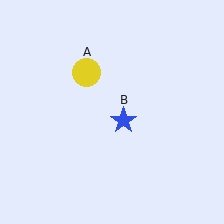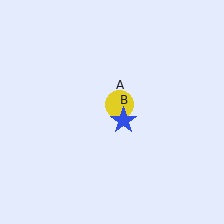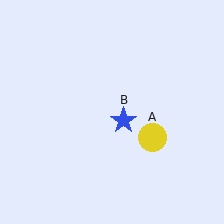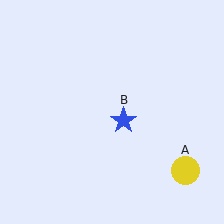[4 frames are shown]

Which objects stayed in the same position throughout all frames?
Blue star (object B) remained stationary.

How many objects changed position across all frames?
1 object changed position: yellow circle (object A).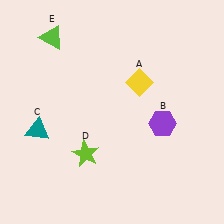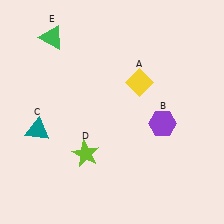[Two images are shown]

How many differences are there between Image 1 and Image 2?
There is 1 difference between the two images.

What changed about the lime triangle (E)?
In Image 1, E is lime. In Image 2, it changed to green.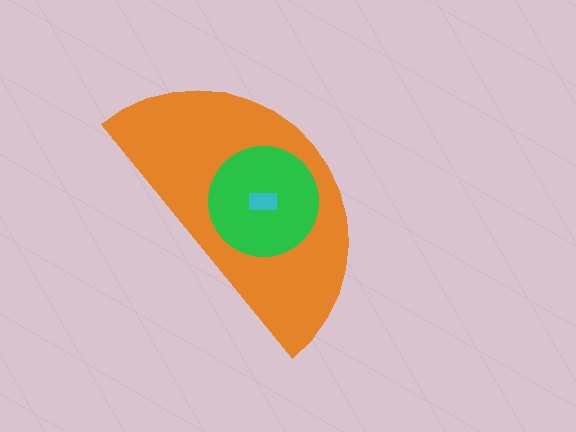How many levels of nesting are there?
3.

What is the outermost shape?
The orange semicircle.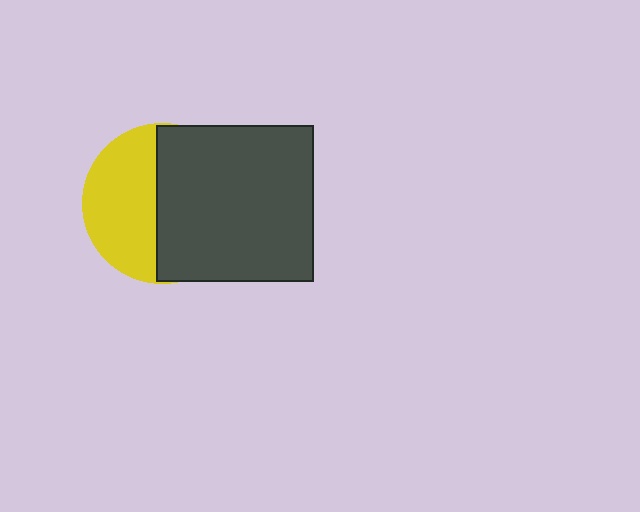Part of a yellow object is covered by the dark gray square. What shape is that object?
It is a circle.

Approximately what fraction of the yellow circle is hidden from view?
Roughly 55% of the yellow circle is hidden behind the dark gray square.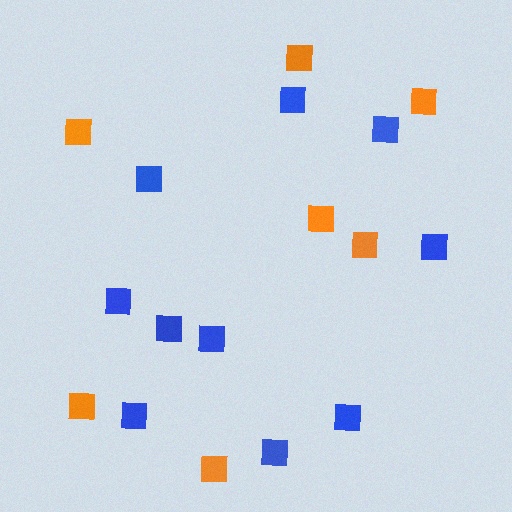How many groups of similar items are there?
There are 2 groups: one group of blue squares (10) and one group of orange squares (7).